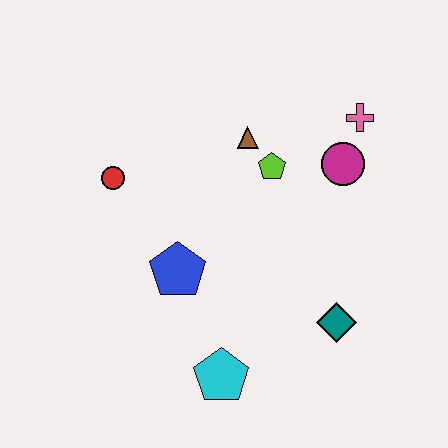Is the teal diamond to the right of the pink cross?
No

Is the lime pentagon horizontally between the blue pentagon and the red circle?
No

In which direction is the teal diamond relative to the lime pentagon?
The teal diamond is below the lime pentagon.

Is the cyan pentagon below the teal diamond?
Yes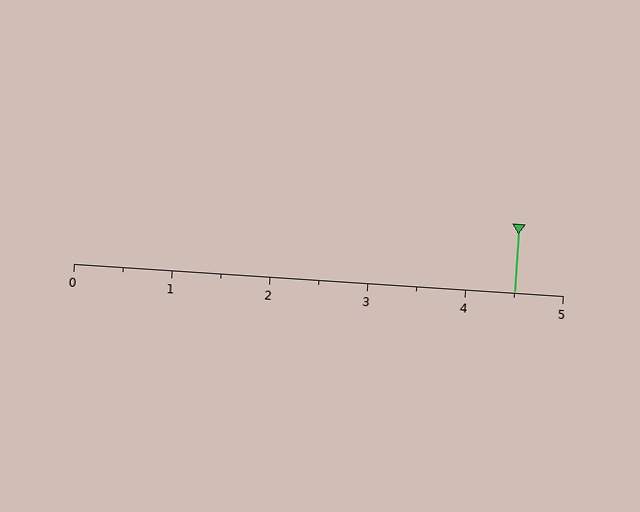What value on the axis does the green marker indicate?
The marker indicates approximately 4.5.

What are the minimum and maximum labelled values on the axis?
The axis runs from 0 to 5.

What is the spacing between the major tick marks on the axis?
The major ticks are spaced 1 apart.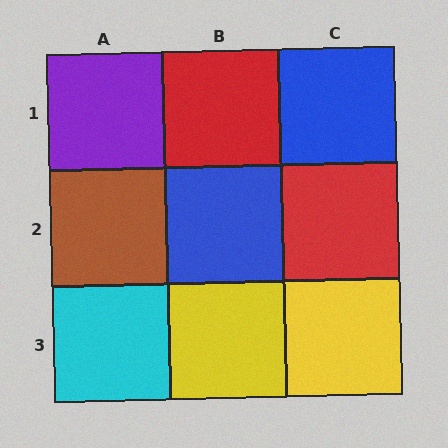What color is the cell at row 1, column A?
Purple.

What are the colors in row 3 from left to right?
Cyan, yellow, yellow.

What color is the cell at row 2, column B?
Blue.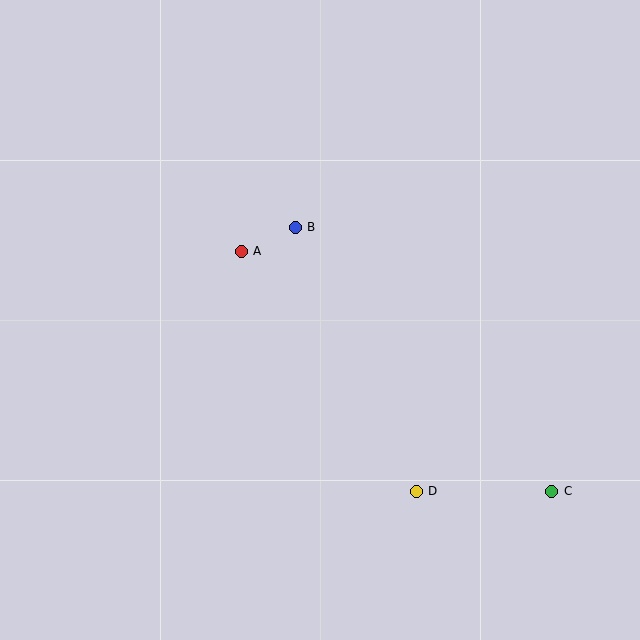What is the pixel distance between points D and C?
The distance between D and C is 135 pixels.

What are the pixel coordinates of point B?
Point B is at (295, 227).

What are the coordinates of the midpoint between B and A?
The midpoint between B and A is at (268, 239).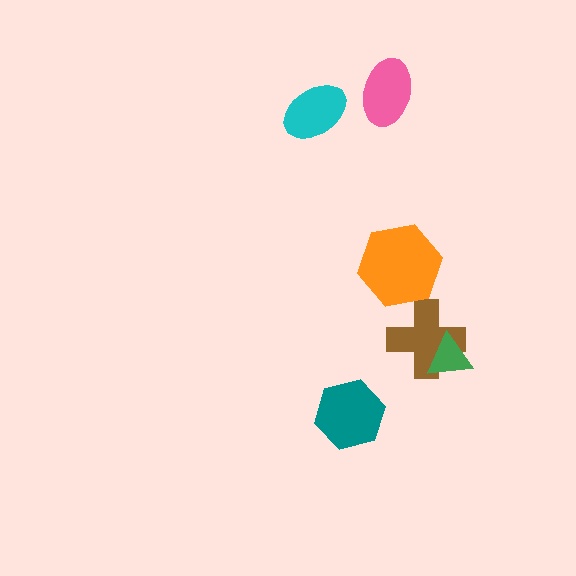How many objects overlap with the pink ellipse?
0 objects overlap with the pink ellipse.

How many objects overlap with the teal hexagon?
0 objects overlap with the teal hexagon.